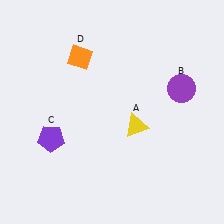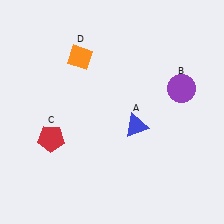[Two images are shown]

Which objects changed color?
A changed from yellow to blue. C changed from purple to red.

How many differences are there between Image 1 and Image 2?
There are 2 differences between the two images.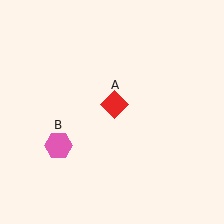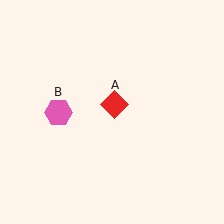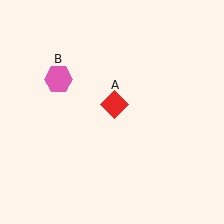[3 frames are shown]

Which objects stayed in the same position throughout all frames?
Red diamond (object A) remained stationary.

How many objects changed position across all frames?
1 object changed position: pink hexagon (object B).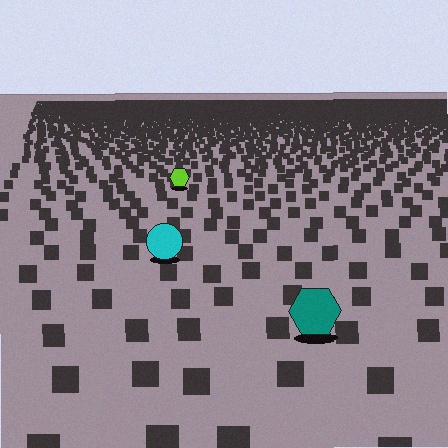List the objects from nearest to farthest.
From nearest to farthest: the teal hexagon, the cyan circle, the lime hexagon.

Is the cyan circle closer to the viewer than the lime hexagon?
Yes. The cyan circle is closer — you can tell from the texture gradient: the ground texture is coarser near it.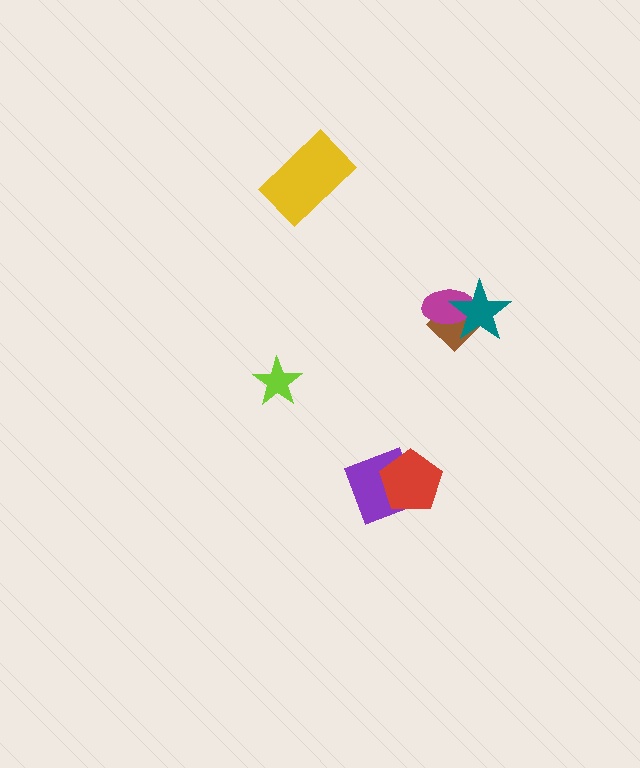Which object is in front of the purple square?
The red pentagon is in front of the purple square.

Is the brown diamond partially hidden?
Yes, it is partially covered by another shape.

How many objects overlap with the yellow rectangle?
0 objects overlap with the yellow rectangle.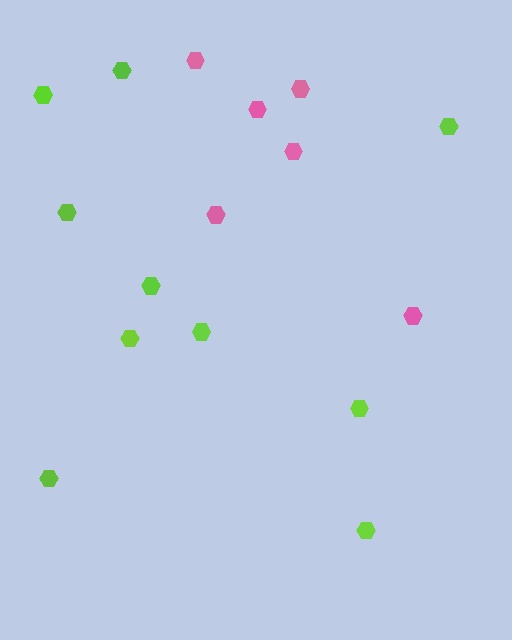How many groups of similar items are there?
There are 2 groups: one group of pink hexagons (6) and one group of lime hexagons (10).